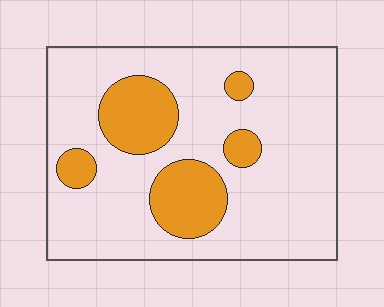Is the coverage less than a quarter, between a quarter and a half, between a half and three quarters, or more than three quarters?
Less than a quarter.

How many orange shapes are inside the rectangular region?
5.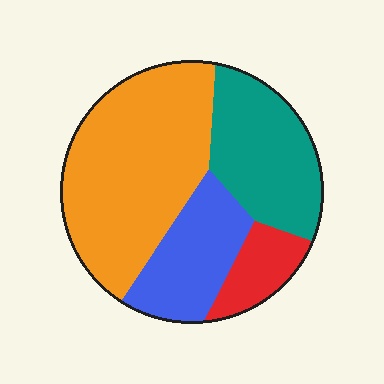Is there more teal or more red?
Teal.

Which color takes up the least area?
Red, at roughly 10%.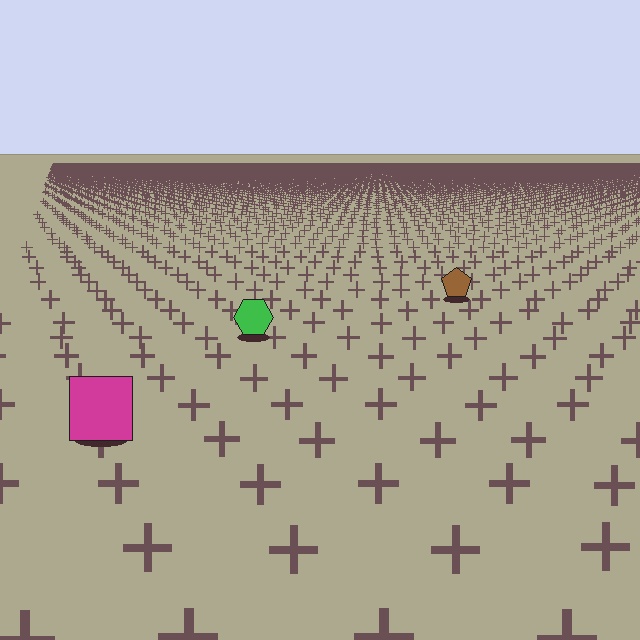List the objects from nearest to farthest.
From nearest to farthest: the magenta square, the green hexagon, the brown pentagon.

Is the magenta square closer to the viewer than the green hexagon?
Yes. The magenta square is closer — you can tell from the texture gradient: the ground texture is coarser near it.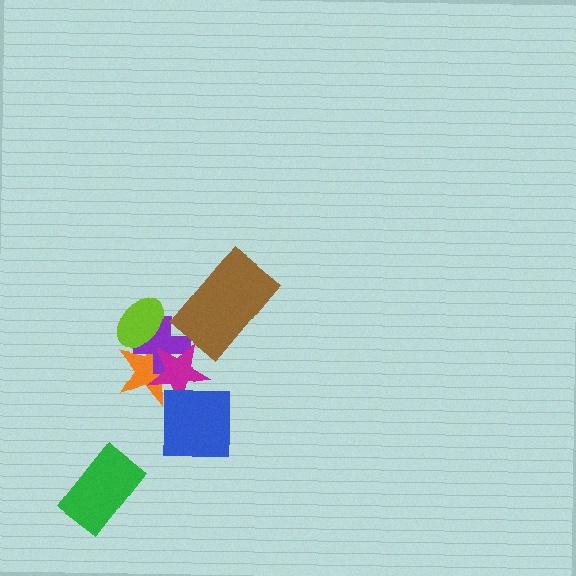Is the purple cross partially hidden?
Yes, it is partially covered by another shape.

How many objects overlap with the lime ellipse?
2 objects overlap with the lime ellipse.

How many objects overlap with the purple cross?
3 objects overlap with the purple cross.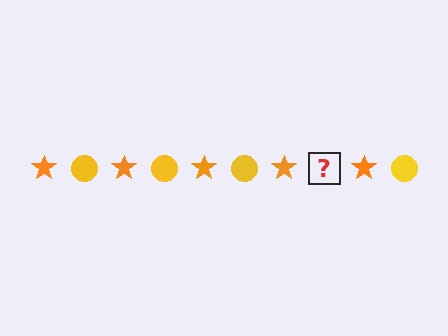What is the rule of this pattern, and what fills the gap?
The rule is that the pattern alternates between orange star and yellow circle. The gap should be filled with a yellow circle.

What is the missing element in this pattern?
The missing element is a yellow circle.